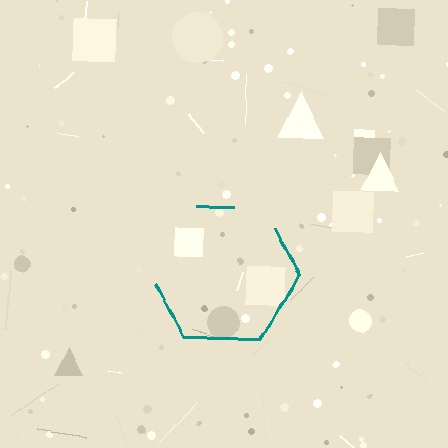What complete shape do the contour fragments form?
The contour fragments form a hexagon.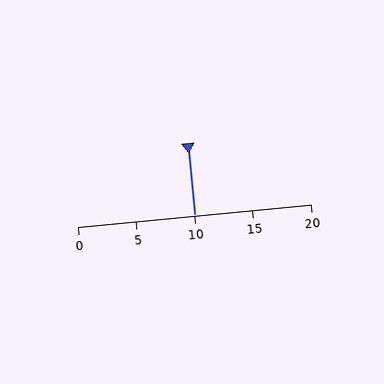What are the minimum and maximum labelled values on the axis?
The axis runs from 0 to 20.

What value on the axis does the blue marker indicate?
The marker indicates approximately 10.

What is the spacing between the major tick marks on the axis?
The major ticks are spaced 5 apart.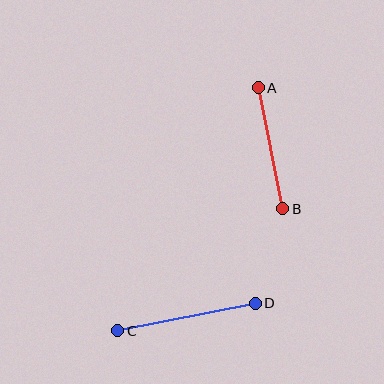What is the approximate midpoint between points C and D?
The midpoint is at approximately (187, 317) pixels.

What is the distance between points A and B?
The distance is approximately 124 pixels.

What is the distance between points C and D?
The distance is approximately 140 pixels.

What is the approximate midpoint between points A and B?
The midpoint is at approximately (271, 148) pixels.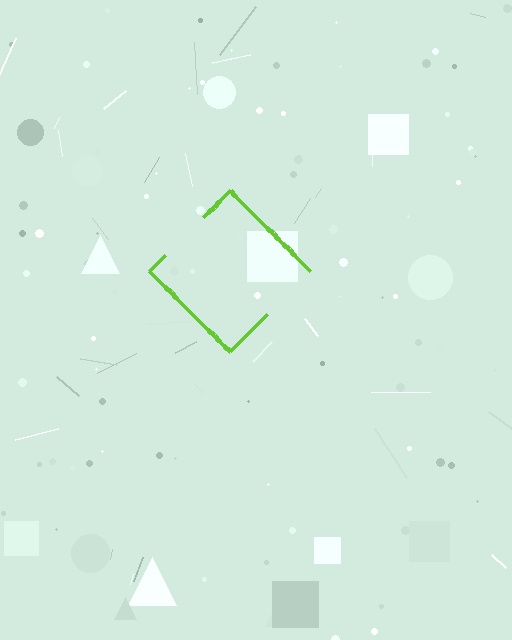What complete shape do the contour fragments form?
The contour fragments form a diamond.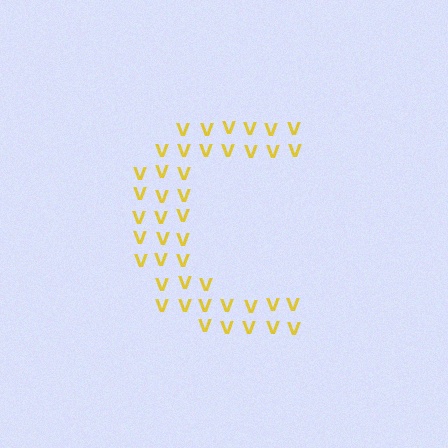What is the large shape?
The large shape is the letter C.